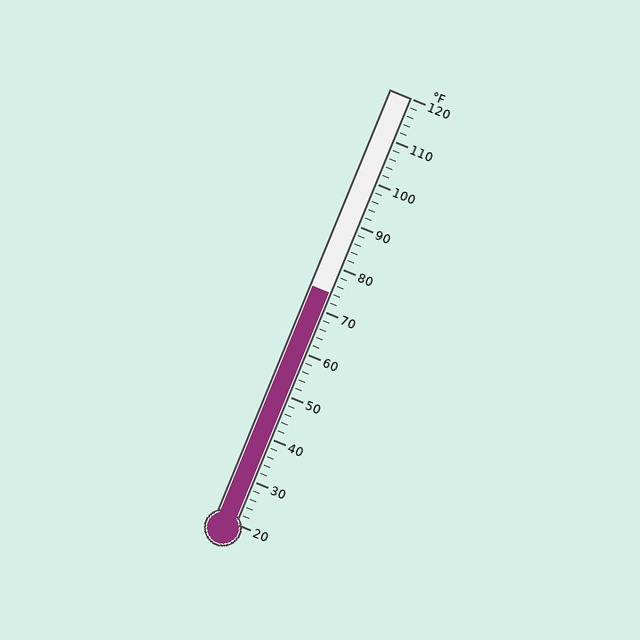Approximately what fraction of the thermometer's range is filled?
The thermometer is filled to approximately 55% of its range.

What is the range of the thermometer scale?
The thermometer scale ranges from 20°F to 120°F.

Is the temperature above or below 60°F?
The temperature is above 60°F.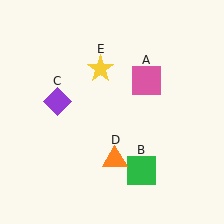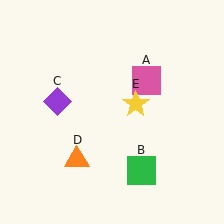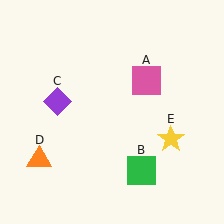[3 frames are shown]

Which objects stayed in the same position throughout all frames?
Pink square (object A) and green square (object B) and purple diamond (object C) remained stationary.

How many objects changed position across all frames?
2 objects changed position: orange triangle (object D), yellow star (object E).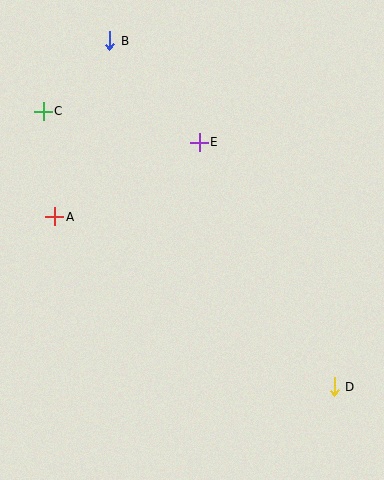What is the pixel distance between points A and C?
The distance between A and C is 106 pixels.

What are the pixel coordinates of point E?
Point E is at (199, 142).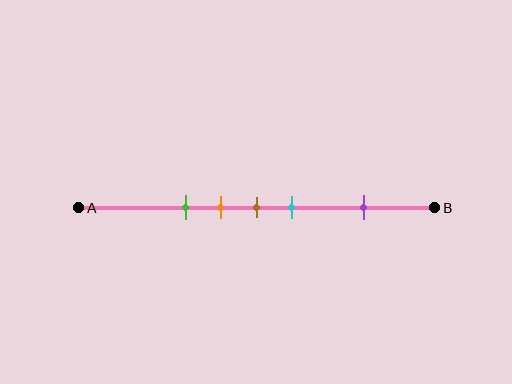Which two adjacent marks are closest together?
The orange and brown marks are the closest adjacent pair.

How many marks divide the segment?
There are 5 marks dividing the segment.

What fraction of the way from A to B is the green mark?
The green mark is approximately 30% (0.3) of the way from A to B.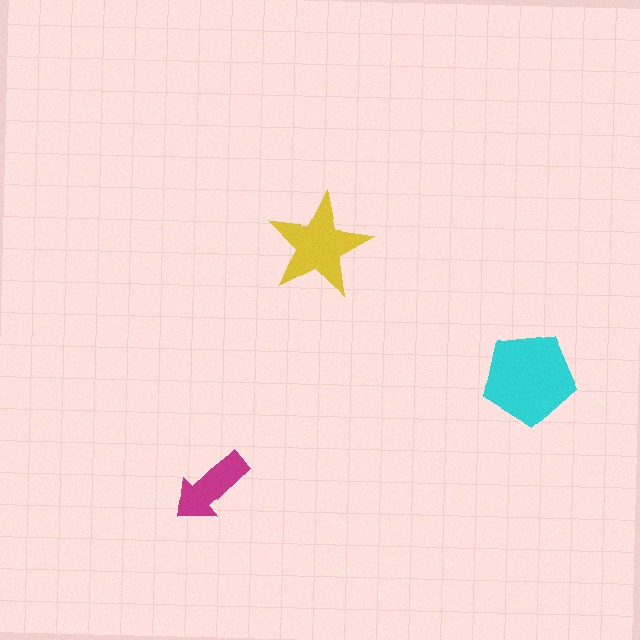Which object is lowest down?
The magenta arrow is bottommost.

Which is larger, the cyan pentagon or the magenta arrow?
The cyan pentagon.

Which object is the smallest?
The magenta arrow.